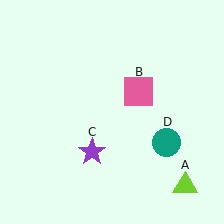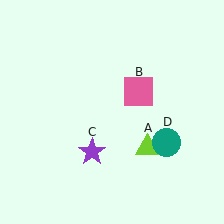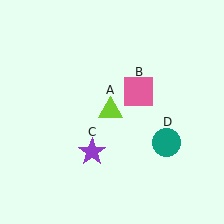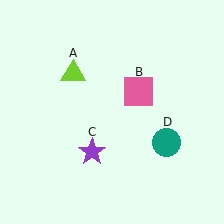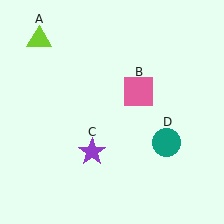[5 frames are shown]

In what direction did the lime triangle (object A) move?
The lime triangle (object A) moved up and to the left.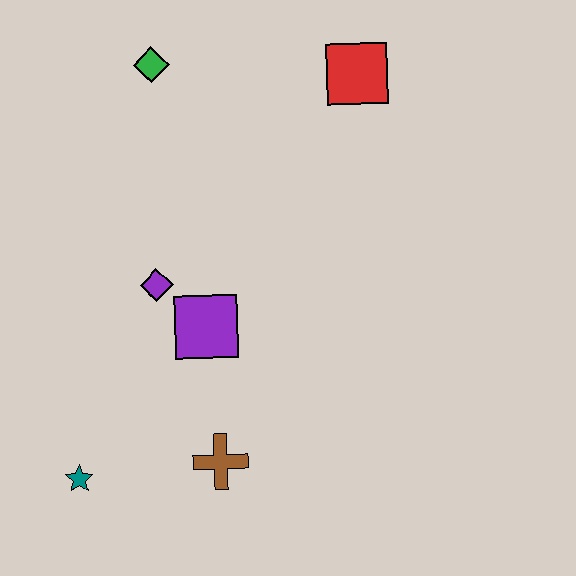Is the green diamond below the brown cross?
No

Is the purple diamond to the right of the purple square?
No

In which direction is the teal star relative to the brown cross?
The teal star is to the left of the brown cross.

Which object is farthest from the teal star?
The red square is farthest from the teal star.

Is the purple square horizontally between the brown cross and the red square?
No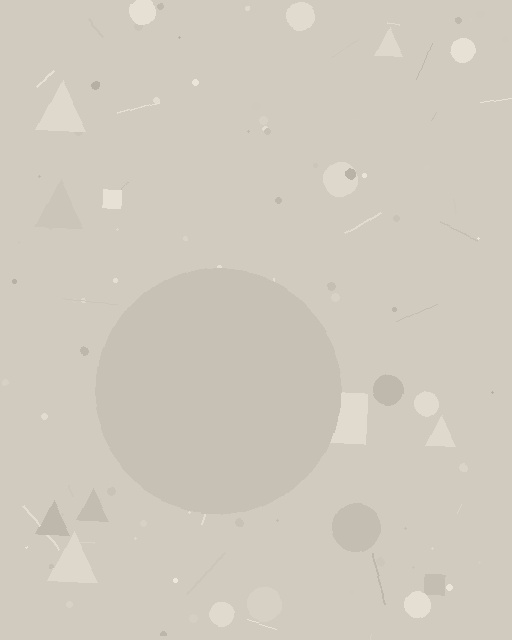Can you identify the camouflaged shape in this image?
The camouflaged shape is a circle.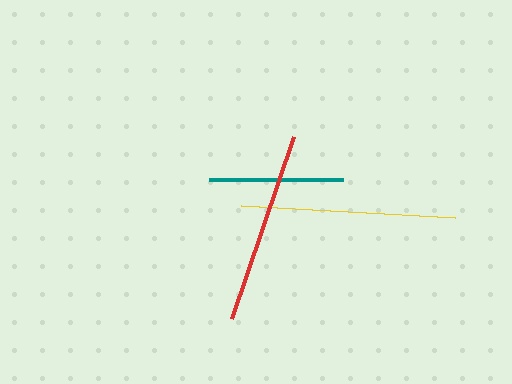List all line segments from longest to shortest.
From longest to shortest: yellow, red, teal.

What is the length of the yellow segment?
The yellow segment is approximately 214 pixels long.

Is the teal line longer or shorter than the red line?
The red line is longer than the teal line.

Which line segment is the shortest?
The teal line is the shortest at approximately 134 pixels.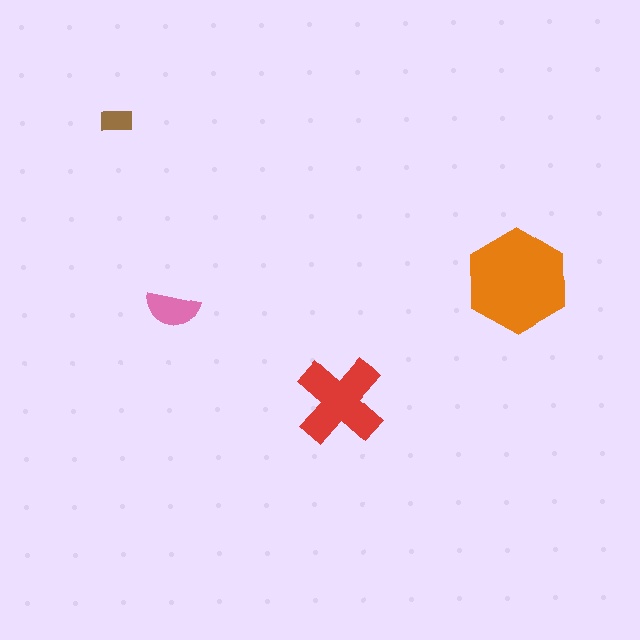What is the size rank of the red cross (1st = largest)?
2nd.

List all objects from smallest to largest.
The brown rectangle, the pink semicircle, the red cross, the orange hexagon.